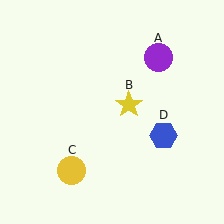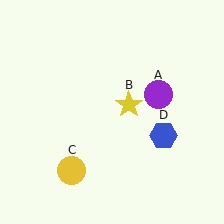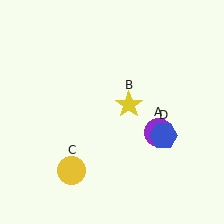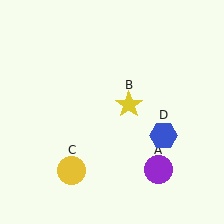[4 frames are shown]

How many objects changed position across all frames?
1 object changed position: purple circle (object A).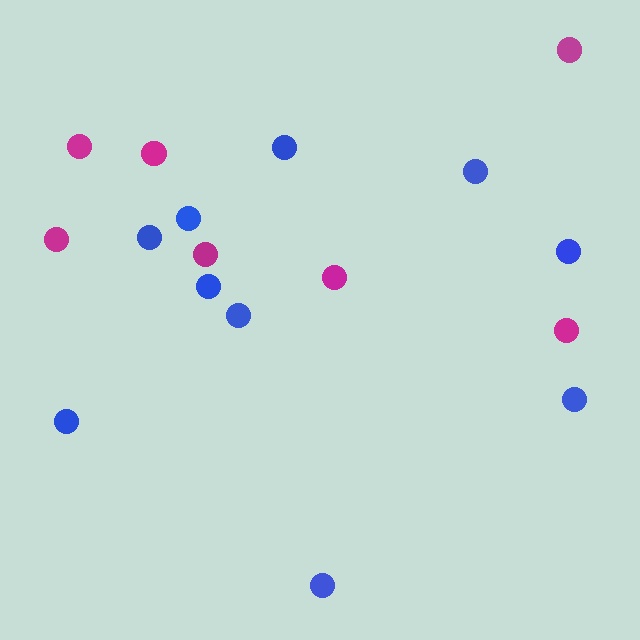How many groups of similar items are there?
There are 2 groups: one group of magenta circles (7) and one group of blue circles (10).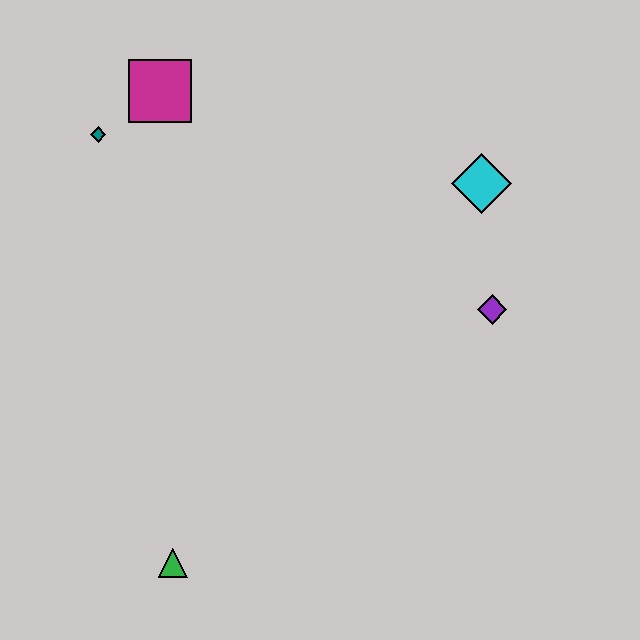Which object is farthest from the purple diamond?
The teal diamond is farthest from the purple diamond.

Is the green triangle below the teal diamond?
Yes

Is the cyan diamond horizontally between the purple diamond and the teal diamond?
Yes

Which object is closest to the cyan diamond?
The purple diamond is closest to the cyan diamond.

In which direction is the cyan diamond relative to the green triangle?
The cyan diamond is above the green triangle.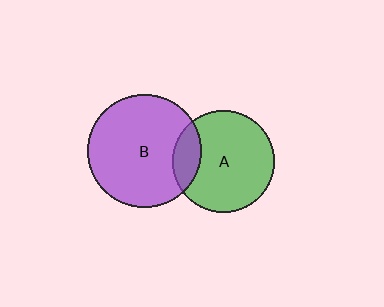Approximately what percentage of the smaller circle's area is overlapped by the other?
Approximately 15%.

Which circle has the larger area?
Circle B (purple).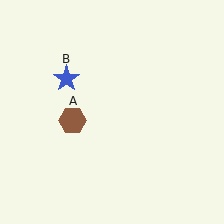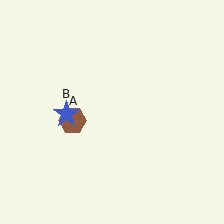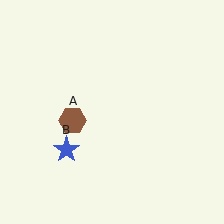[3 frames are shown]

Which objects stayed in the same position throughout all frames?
Brown hexagon (object A) remained stationary.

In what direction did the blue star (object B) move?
The blue star (object B) moved down.